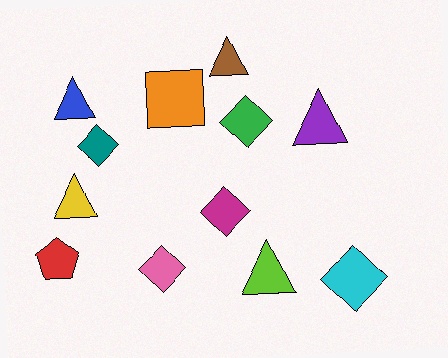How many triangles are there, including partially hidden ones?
There are 5 triangles.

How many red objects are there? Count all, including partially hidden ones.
There is 1 red object.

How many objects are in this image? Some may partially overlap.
There are 12 objects.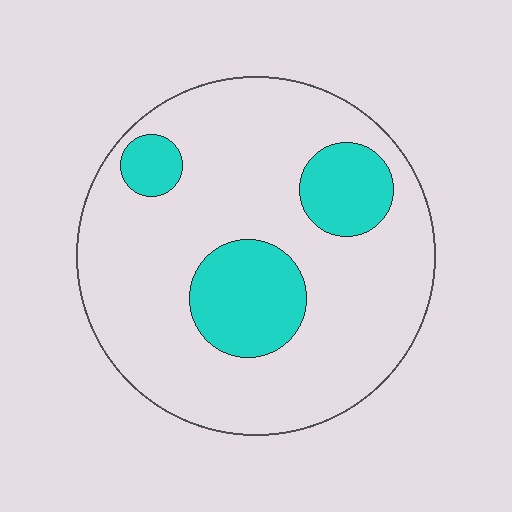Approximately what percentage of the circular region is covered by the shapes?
Approximately 20%.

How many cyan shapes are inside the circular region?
3.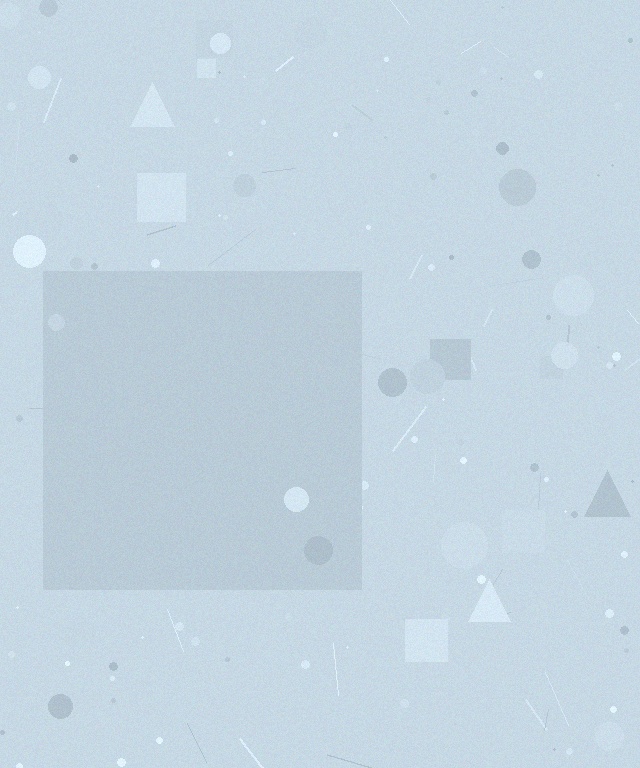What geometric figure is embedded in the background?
A square is embedded in the background.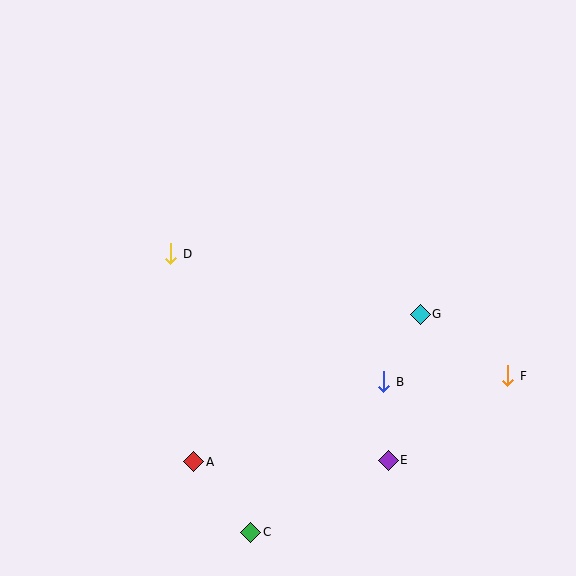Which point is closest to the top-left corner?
Point D is closest to the top-left corner.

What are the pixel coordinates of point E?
Point E is at (388, 460).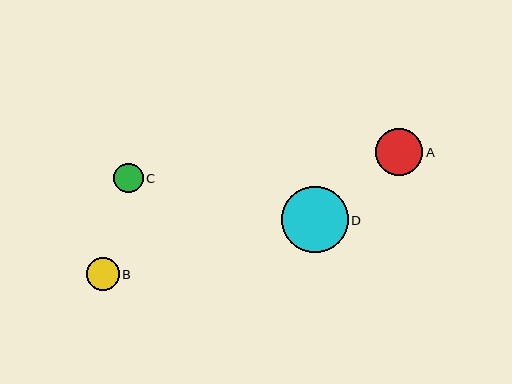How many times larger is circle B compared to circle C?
Circle B is approximately 1.1 times the size of circle C.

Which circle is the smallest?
Circle C is the smallest with a size of approximately 29 pixels.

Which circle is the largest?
Circle D is the largest with a size of approximately 67 pixels.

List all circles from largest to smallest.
From largest to smallest: D, A, B, C.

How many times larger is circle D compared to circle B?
Circle D is approximately 2.0 times the size of circle B.